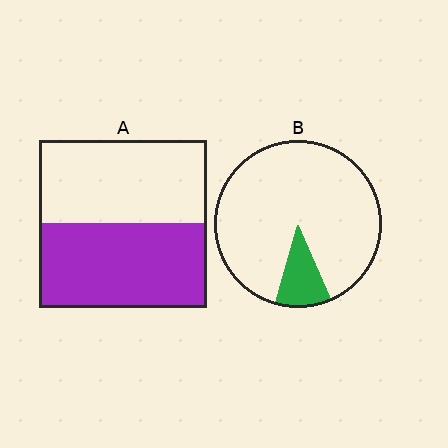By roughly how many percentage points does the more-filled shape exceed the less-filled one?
By roughly 40 percentage points (A over B).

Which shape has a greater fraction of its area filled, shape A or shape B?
Shape A.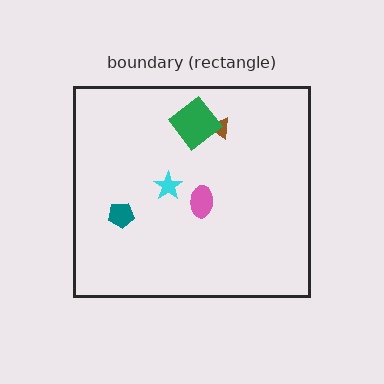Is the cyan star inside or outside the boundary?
Inside.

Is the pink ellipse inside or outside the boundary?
Inside.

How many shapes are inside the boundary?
5 inside, 0 outside.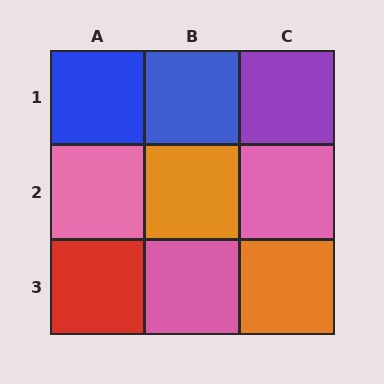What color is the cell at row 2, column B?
Orange.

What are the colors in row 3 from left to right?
Red, pink, orange.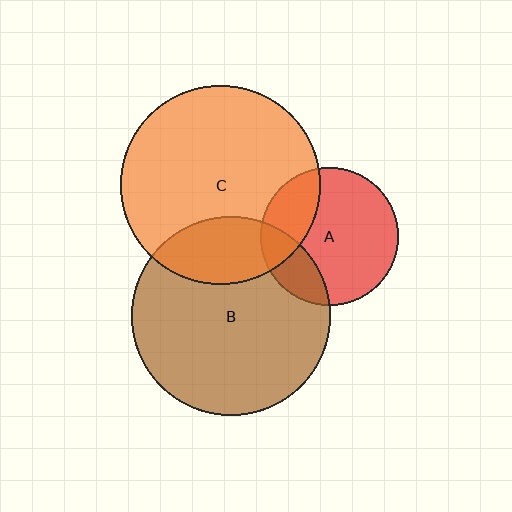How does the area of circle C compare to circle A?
Approximately 2.1 times.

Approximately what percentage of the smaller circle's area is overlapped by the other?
Approximately 20%.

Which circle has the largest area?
Circle B (brown).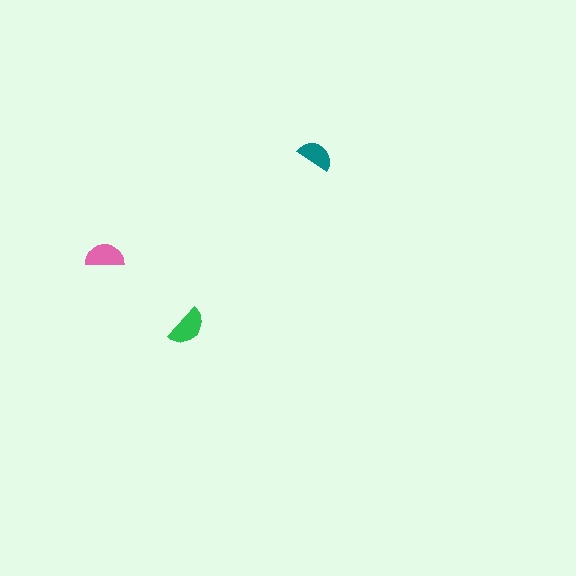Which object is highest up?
The teal semicircle is topmost.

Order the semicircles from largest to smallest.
the green one, the pink one, the teal one.